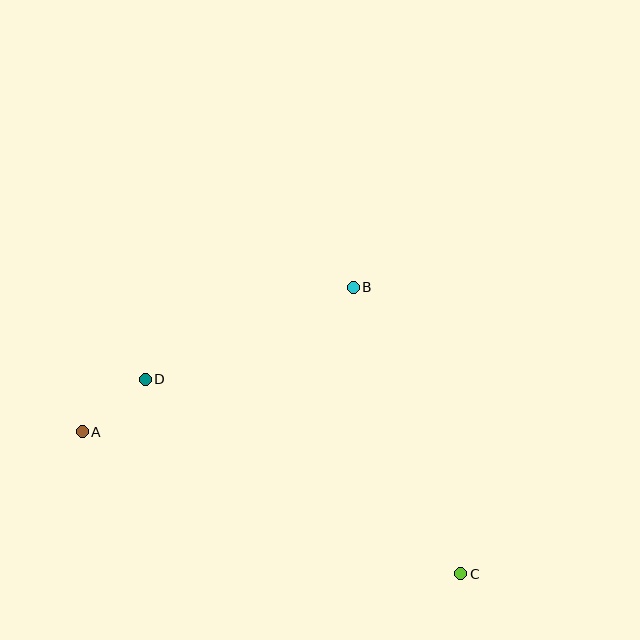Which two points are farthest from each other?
Points A and C are farthest from each other.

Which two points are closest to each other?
Points A and D are closest to each other.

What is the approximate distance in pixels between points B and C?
The distance between B and C is approximately 306 pixels.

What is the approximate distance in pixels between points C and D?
The distance between C and D is approximately 371 pixels.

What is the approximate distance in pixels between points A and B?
The distance between A and B is approximately 307 pixels.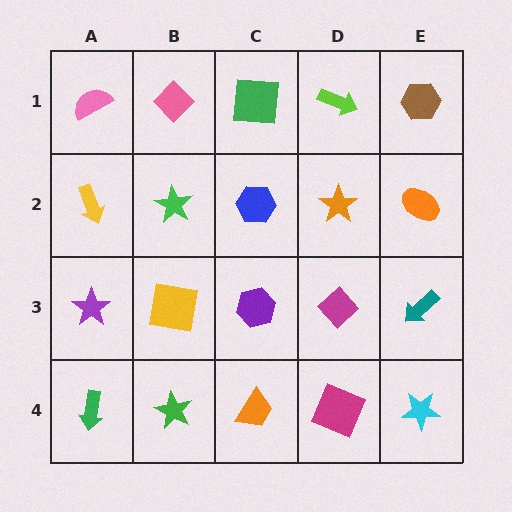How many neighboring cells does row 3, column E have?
3.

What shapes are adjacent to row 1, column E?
An orange ellipse (row 2, column E), a lime arrow (row 1, column D).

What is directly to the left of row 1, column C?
A pink diamond.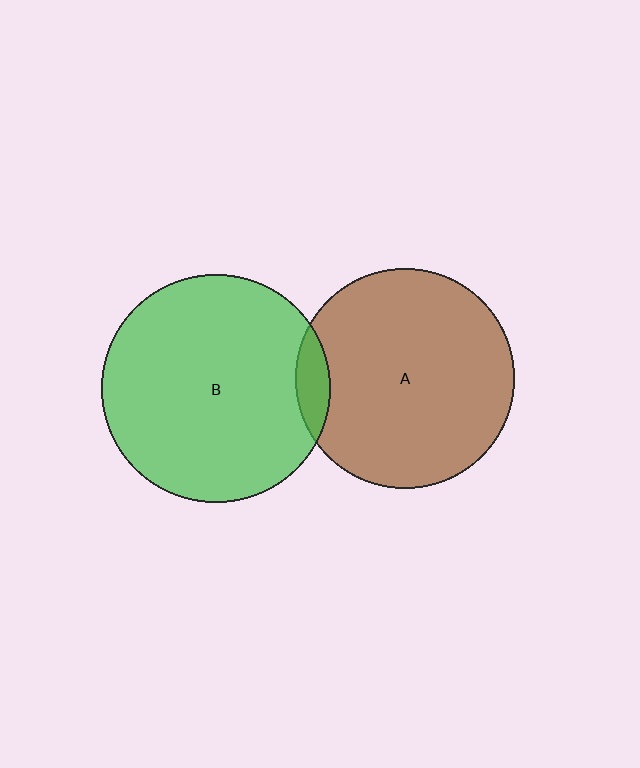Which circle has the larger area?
Circle B (green).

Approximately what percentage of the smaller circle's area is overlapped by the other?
Approximately 5%.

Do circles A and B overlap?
Yes.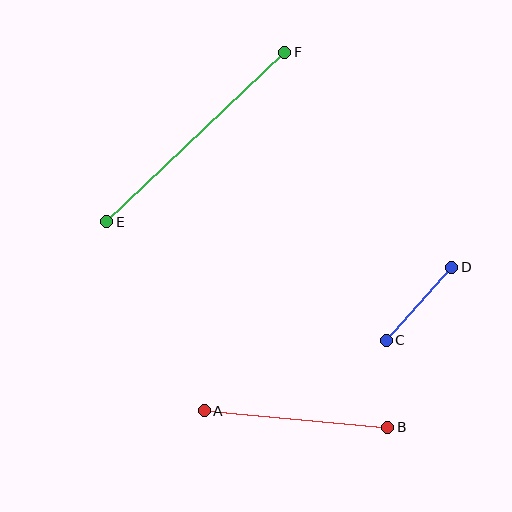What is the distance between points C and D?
The distance is approximately 98 pixels.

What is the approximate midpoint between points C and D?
The midpoint is at approximately (419, 304) pixels.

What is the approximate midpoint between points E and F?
The midpoint is at approximately (196, 137) pixels.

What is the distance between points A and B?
The distance is approximately 184 pixels.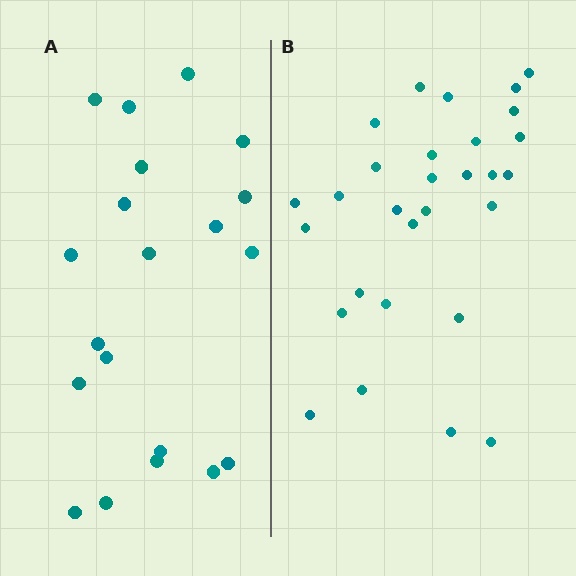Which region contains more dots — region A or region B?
Region B (the right region) has more dots.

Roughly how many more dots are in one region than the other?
Region B has roughly 8 or so more dots than region A.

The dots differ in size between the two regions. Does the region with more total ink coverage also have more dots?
No. Region A has more total ink coverage because its dots are larger, but region B actually contains more individual dots. Total area can be misleading — the number of items is what matters here.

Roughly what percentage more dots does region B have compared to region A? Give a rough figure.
About 45% more.